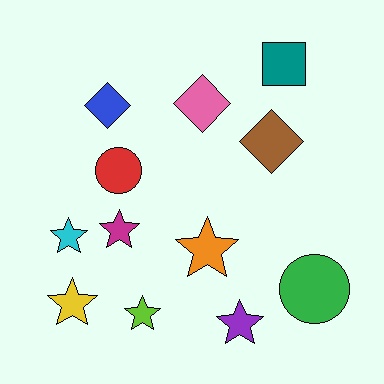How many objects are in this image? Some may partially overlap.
There are 12 objects.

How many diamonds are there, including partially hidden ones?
There are 3 diamonds.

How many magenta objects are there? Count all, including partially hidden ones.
There is 1 magenta object.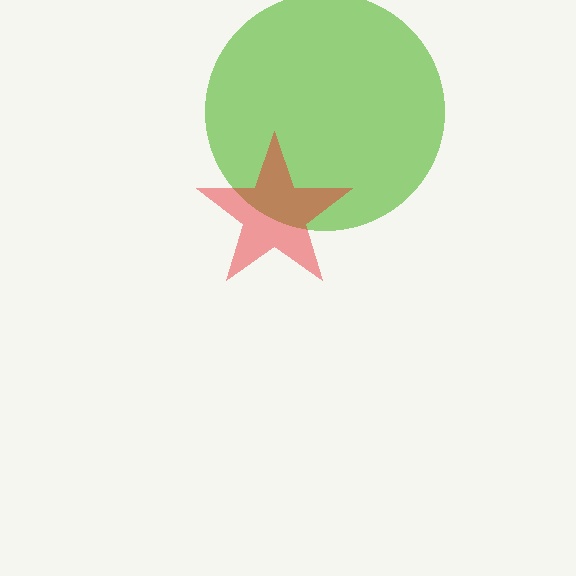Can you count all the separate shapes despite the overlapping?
Yes, there are 2 separate shapes.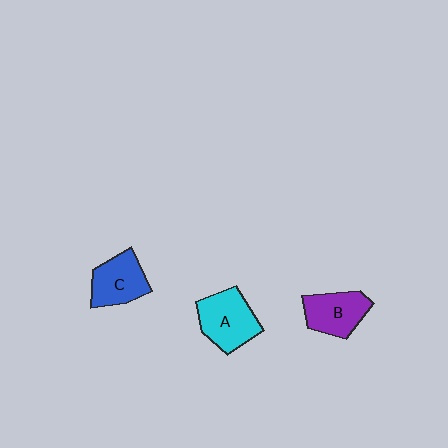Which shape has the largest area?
Shape A (cyan).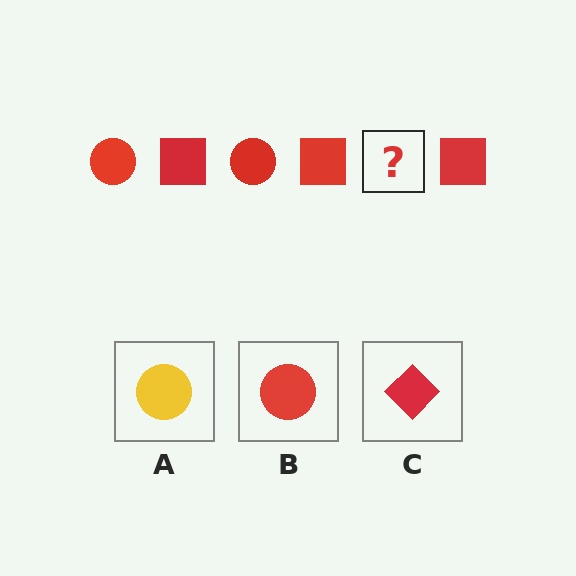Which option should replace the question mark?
Option B.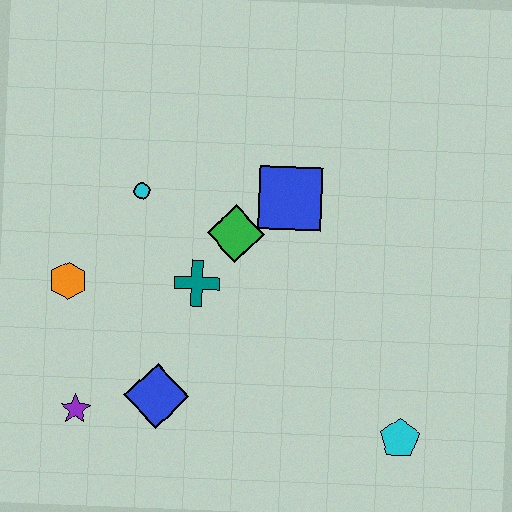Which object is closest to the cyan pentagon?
The blue diamond is closest to the cyan pentagon.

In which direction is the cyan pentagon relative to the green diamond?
The cyan pentagon is below the green diamond.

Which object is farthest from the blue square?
The purple star is farthest from the blue square.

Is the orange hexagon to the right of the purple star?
No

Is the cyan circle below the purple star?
No